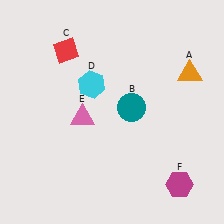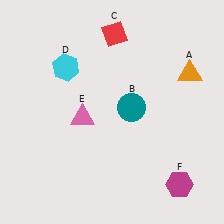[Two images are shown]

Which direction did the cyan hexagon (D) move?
The cyan hexagon (D) moved left.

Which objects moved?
The objects that moved are: the red diamond (C), the cyan hexagon (D).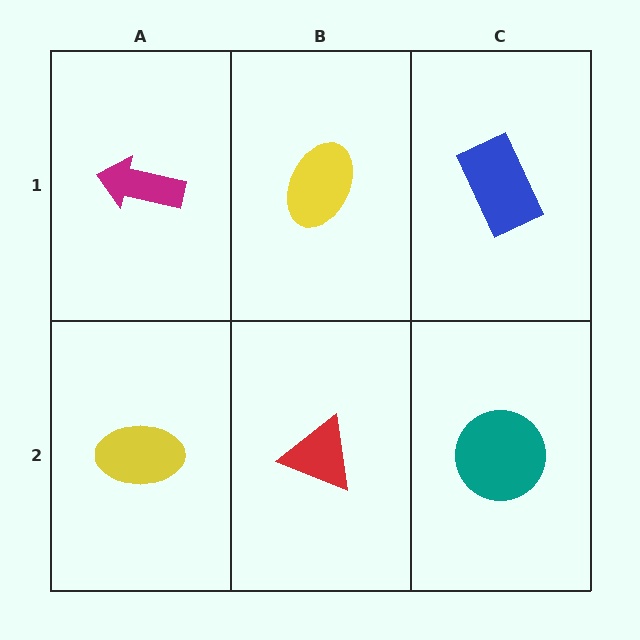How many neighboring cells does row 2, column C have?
2.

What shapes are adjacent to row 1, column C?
A teal circle (row 2, column C), a yellow ellipse (row 1, column B).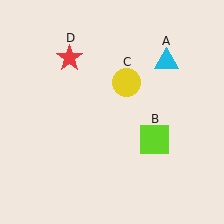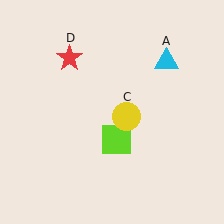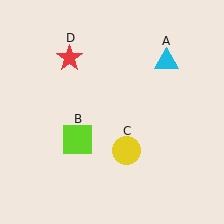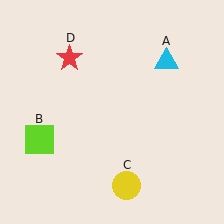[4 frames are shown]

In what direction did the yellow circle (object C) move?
The yellow circle (object C) moved down.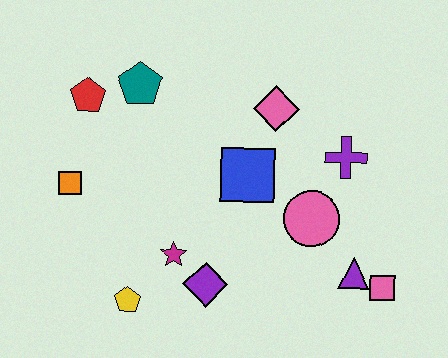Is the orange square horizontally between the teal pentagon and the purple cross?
No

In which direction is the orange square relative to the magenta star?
The orange square is to the left of the magenta star.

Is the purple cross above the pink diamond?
No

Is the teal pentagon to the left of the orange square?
No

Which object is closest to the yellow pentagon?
The magenta star is closest to the yellow pentagon.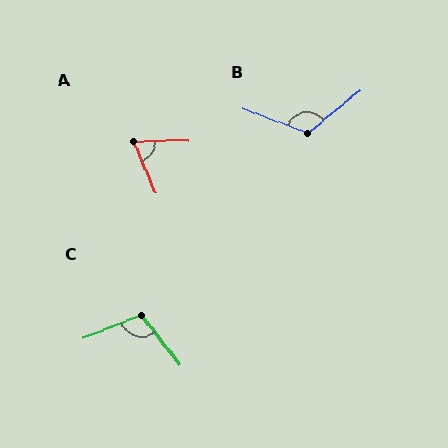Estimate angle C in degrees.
Approximately 107 degrees.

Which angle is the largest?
B, at approximately 120 degrees.